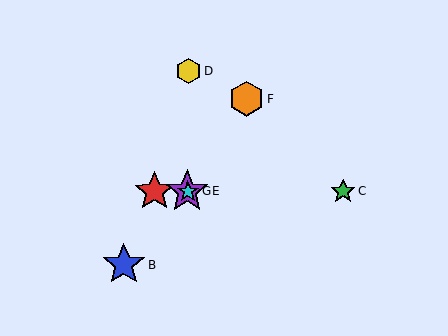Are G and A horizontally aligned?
Yes, both are at y≈191.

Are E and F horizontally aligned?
No, E is at y≈191 and F is at y≈99.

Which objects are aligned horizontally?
Objects A, C, E, G are aligned horizontally.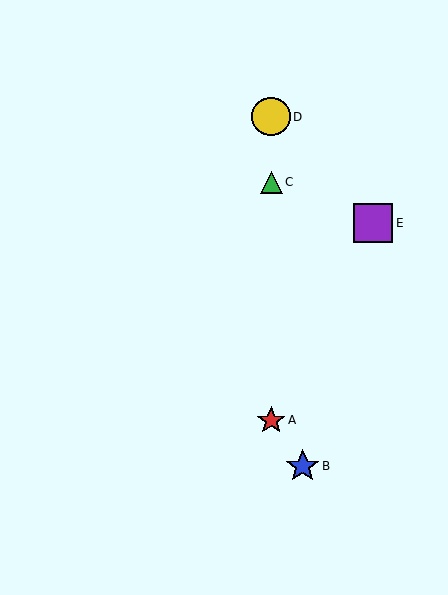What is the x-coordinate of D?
Object D is at x≈271.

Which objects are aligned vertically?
Objects A, C, D are aligned vertically.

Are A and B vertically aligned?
No, A is at x≈271 and B is at x≈303.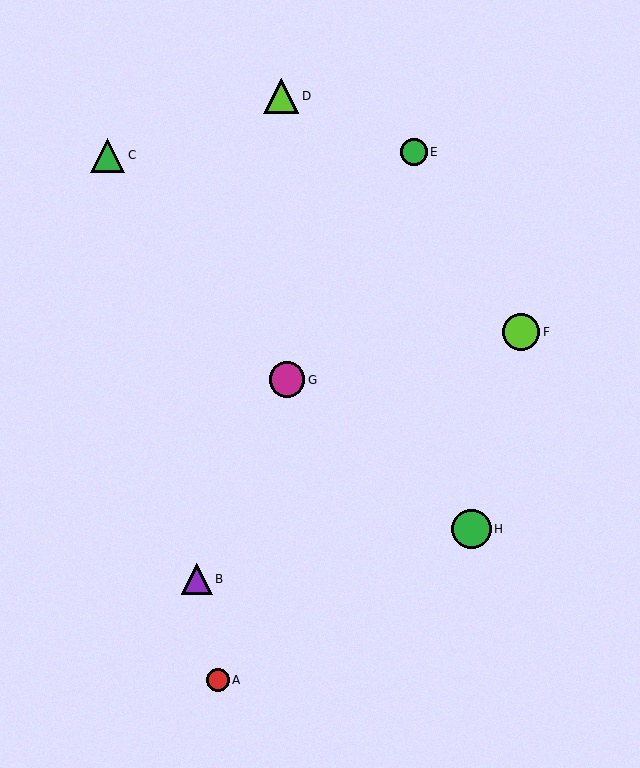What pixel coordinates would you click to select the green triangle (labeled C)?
Click at (108, 155) to select the green triangle C.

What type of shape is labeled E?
Shape E is a green circle.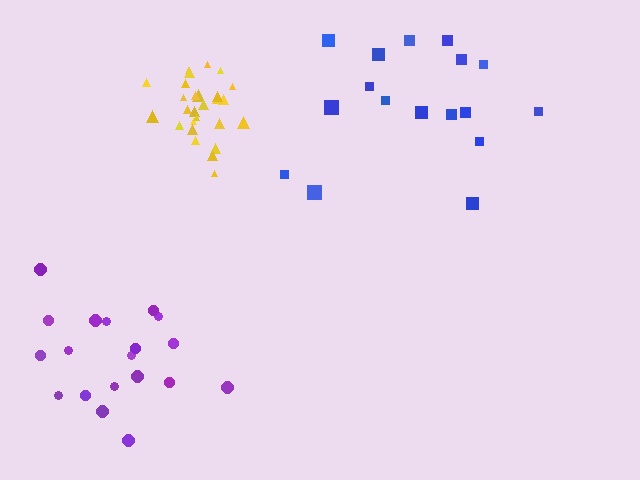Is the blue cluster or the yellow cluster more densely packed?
Yellow.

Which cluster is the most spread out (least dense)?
Blue.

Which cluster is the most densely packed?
Yellow.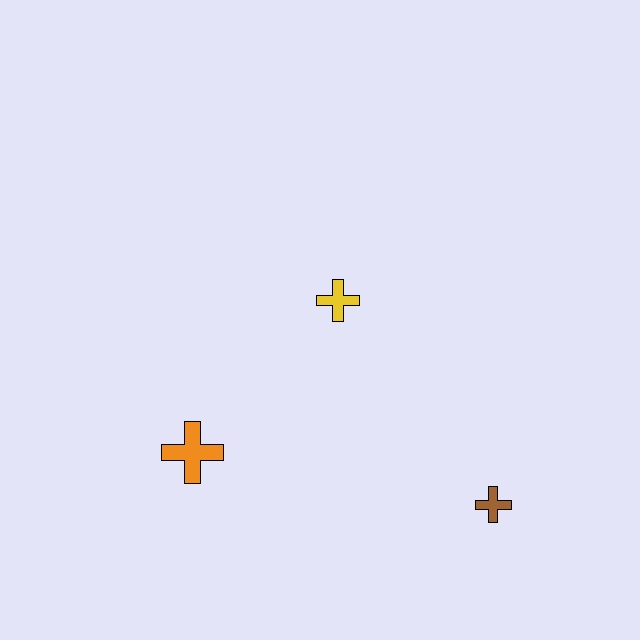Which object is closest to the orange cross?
The yellow cross is closest to the orange cross.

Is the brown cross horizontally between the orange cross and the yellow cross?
No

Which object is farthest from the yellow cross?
The brown cross is farthest from the yellow cross.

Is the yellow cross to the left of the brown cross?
Yes